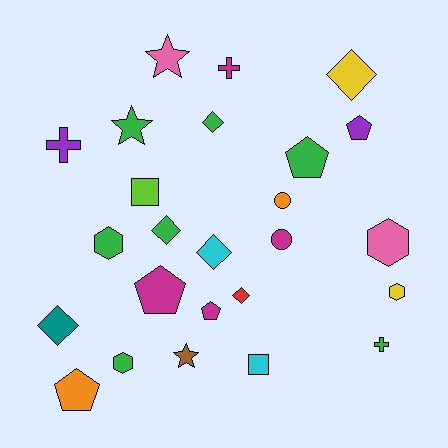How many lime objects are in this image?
There is 1 lime object.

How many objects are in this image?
There are 25 objects.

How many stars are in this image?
There are 3 stars.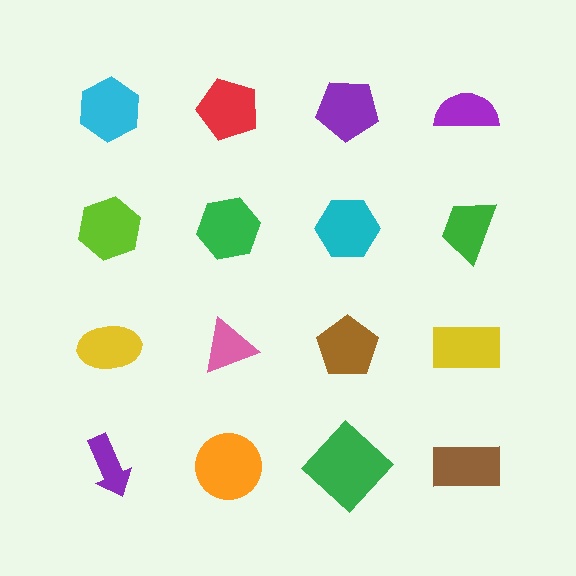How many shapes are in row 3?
4 shapes.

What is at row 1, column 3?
A purple pentagon.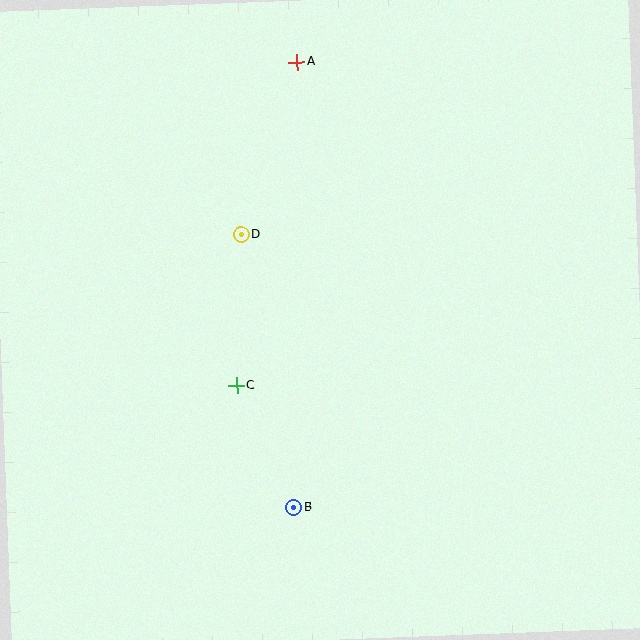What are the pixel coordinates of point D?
Point D is at (241, 235).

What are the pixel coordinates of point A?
Point A is at (297, 62).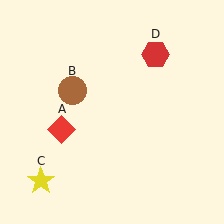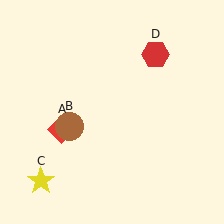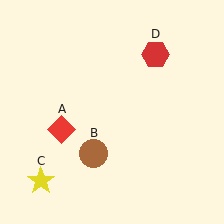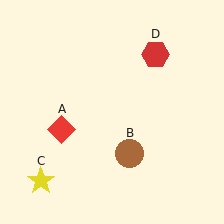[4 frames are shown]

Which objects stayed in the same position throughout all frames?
Red diamond (object A) and yellow star (object C) and red hexagon (object D) remained stationary.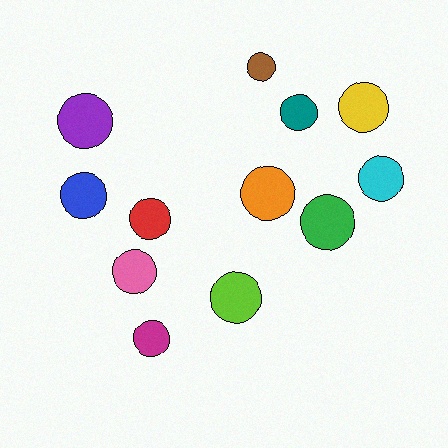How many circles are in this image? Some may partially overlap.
There are 12 circles.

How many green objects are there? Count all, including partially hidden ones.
There is 1 green object.